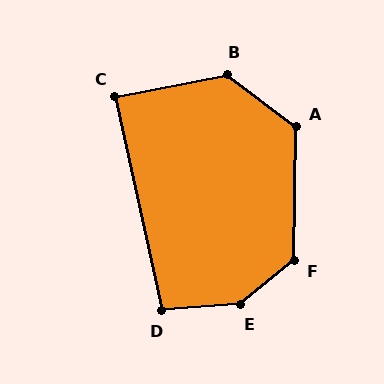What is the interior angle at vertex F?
Approximately 131 degrees (obtuse).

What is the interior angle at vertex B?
Approximately 131 degrees (obtuse).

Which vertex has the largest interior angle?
E, at approximately 145 degrees.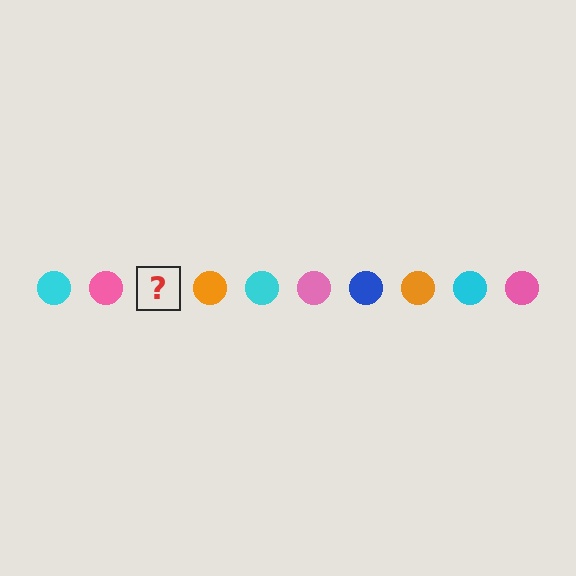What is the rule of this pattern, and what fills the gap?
The rule is that the pattern cycles through cyan, pink, blue, orange circles. The gap should be filled with a blue circle.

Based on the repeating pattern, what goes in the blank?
The blank should be a blue circle.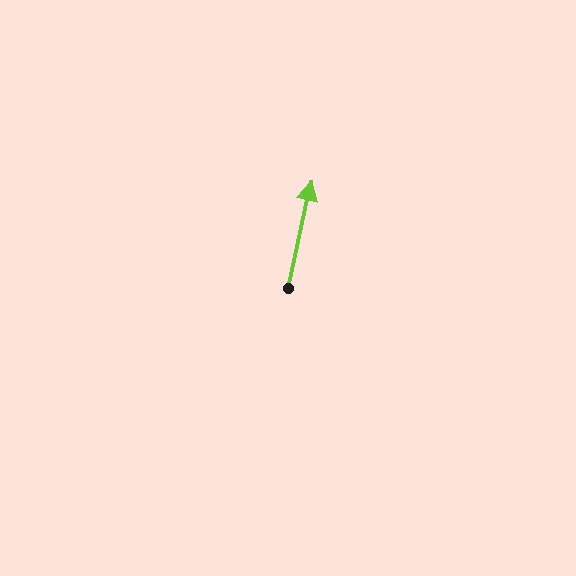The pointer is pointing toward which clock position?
Roughly 12 o'clock.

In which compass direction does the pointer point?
North.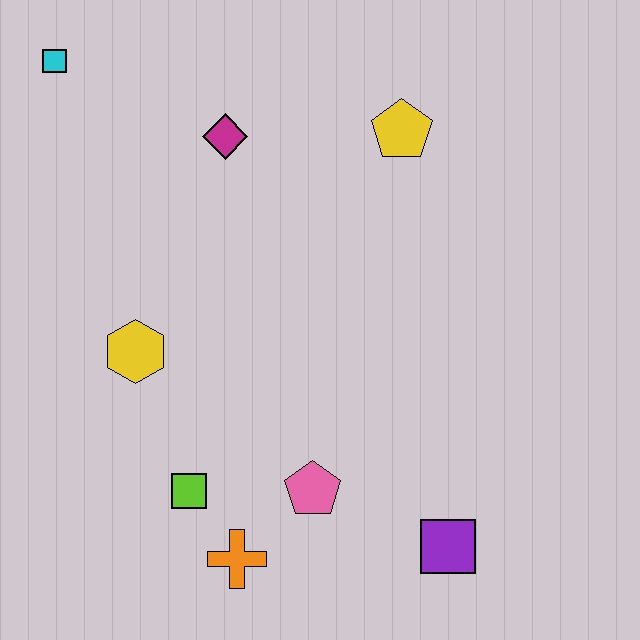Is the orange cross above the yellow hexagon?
No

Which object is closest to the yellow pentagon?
The magenta diamond is closest to the yellow pentagon.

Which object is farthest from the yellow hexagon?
The purple square is farthest from the yellow hexagon.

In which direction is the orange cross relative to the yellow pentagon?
The orange cross is below the yellow pentagon.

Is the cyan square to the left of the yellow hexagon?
Yes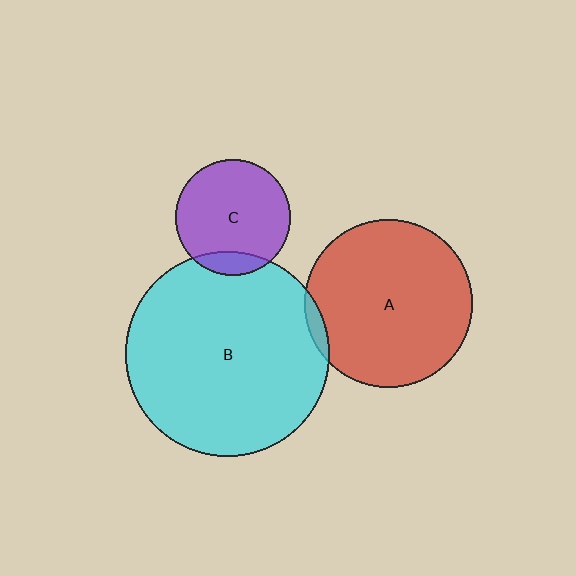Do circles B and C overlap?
Yes.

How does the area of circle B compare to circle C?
Approximately 3.1 times.